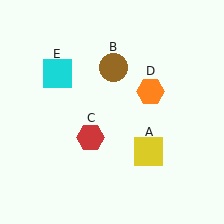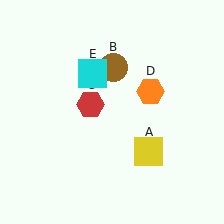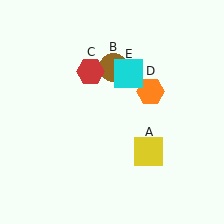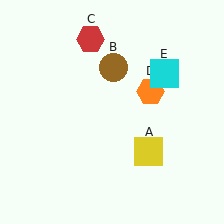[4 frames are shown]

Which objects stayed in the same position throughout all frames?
Yellow square (object A) and brown circle (object B) and orange hexagon (object D) remained stationary.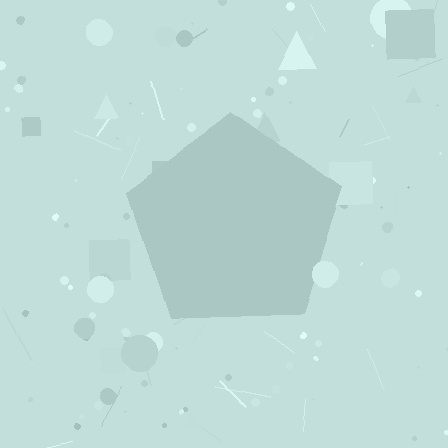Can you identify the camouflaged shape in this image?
The camouflaged shape is a pentagon.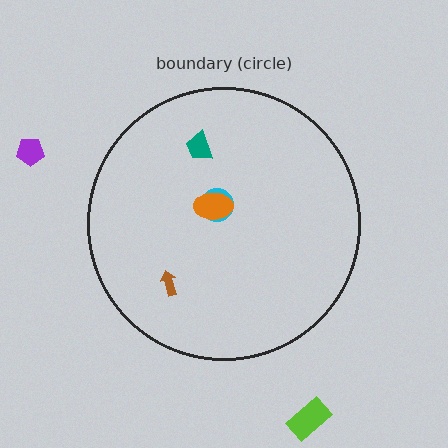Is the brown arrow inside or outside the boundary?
Inside.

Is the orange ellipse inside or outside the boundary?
Inside.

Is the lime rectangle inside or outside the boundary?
Outside.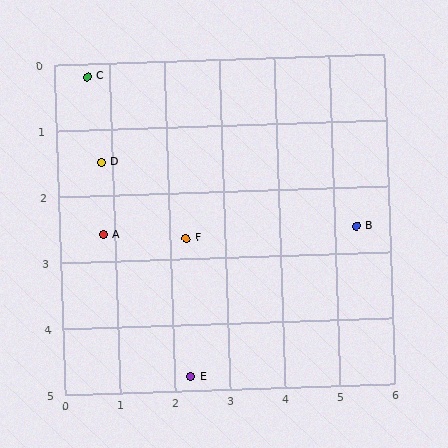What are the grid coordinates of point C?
Point C is at approximately (0.6, 0.2).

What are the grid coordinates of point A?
Point A is at approximately (0.8, 2.6).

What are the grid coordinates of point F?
Point F is at approximately (2.3, 2.7).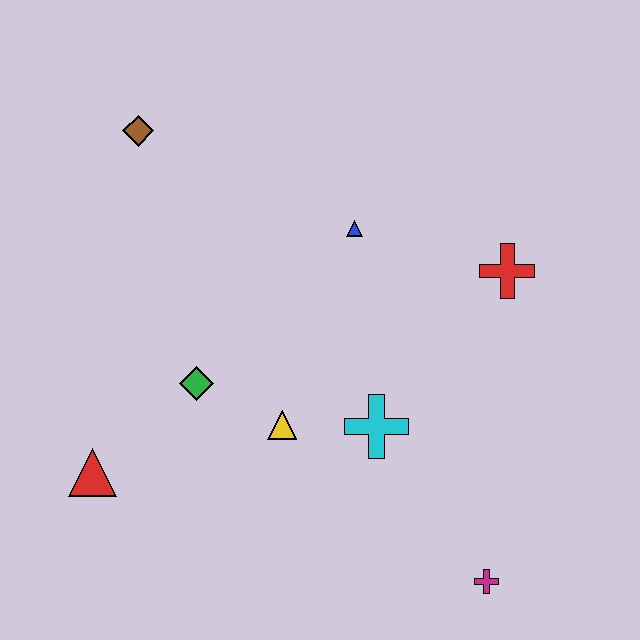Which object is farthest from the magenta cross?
The brown diamond is farthest from the magenta cross.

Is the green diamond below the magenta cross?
No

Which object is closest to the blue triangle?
The red cross is closest to the blue triangle.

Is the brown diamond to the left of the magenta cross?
Yes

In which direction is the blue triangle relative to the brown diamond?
The blue triangle is to the right of the brown diamond.